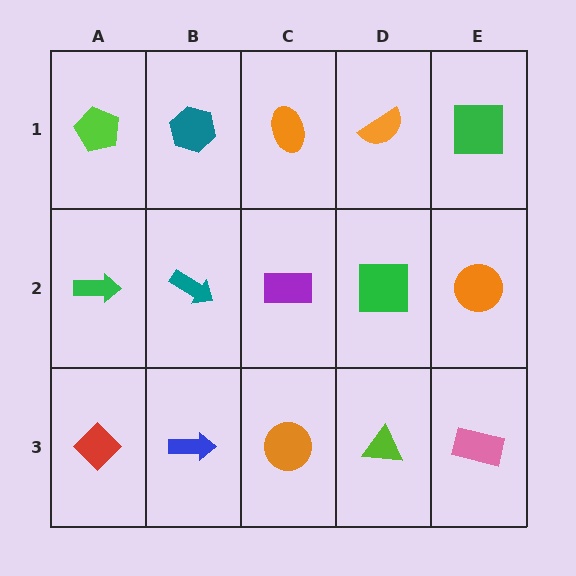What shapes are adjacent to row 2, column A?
A lime pentagon (row 1, column A), a red diamond (row 3, column A), a teal arrow (row 2, column B).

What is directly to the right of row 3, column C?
A lime triangle.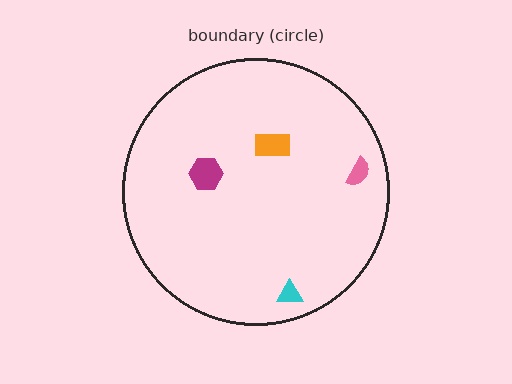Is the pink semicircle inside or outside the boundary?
Inside.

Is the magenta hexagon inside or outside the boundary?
Inside.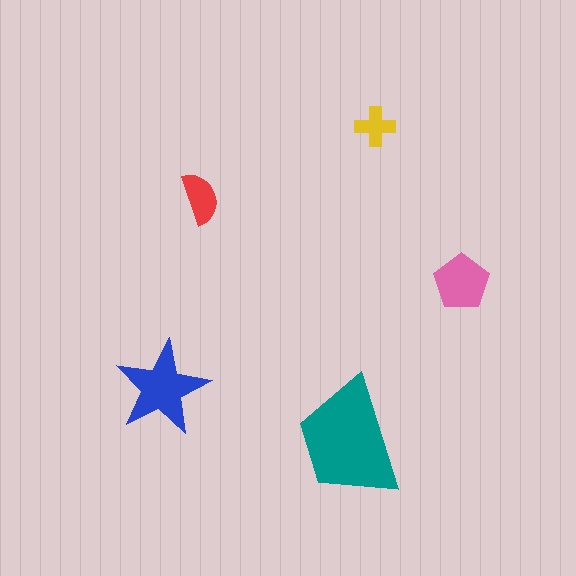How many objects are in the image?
There are 5 objects in the image.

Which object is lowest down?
The teal trapezoid is bottommost.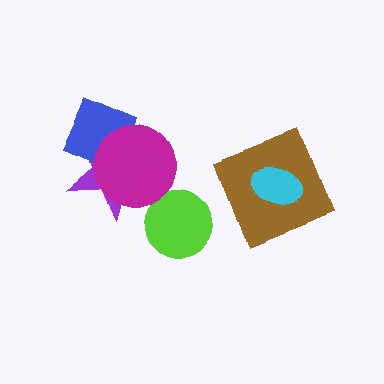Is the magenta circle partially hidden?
No, no other shape covers it.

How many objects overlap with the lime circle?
0 objects overlap with the lime circle.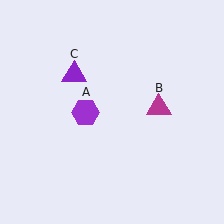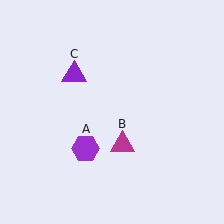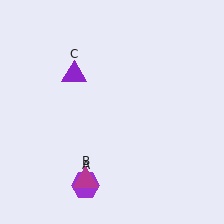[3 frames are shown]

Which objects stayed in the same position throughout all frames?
Purple triangle (object C) remained stationary.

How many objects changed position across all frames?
2 objects changed position: purple hexagon (object A), magenta triangle (object B).